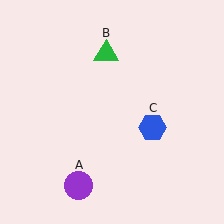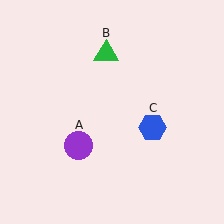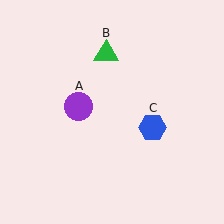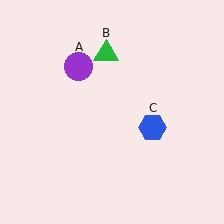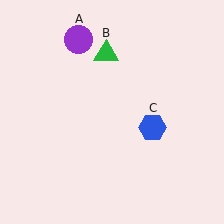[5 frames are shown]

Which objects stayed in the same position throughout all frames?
Green triangle (object B) and blue hexagon (object C) remained stationary.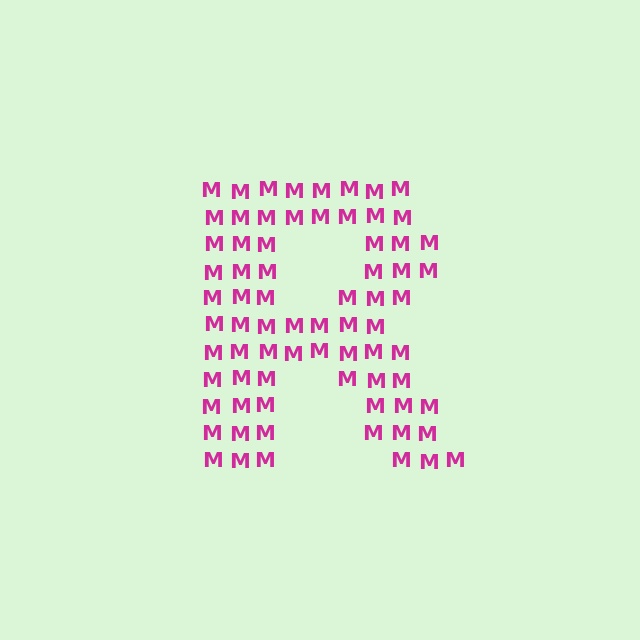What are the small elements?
The small elements are letter M's.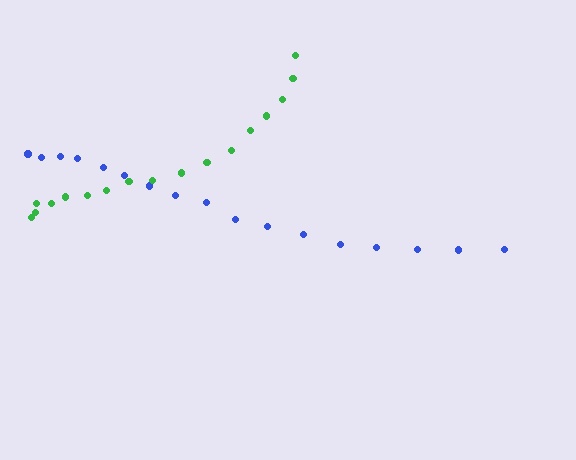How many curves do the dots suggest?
There are 2 distinct paths.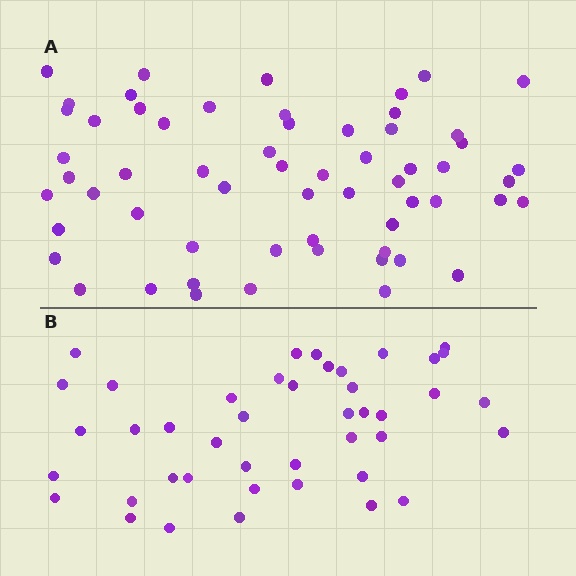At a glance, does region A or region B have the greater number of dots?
Region A (the top region) has more dots.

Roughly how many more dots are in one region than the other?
Region A has approximately 15 more dots than region B.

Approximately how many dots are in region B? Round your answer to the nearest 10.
About 40 dots. (The exact count is 43, which rounds to 40.)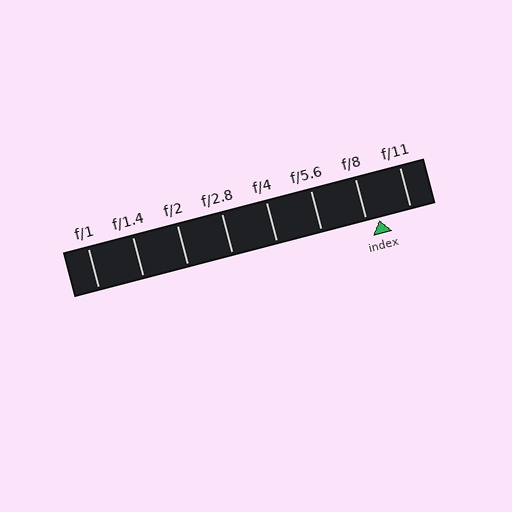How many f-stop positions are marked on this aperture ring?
There are 8 f-stop positions marked.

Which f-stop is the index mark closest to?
The index mark is closest to f/8.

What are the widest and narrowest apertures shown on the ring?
The widest aperture shown is f/1 and the narrowest is f/11.